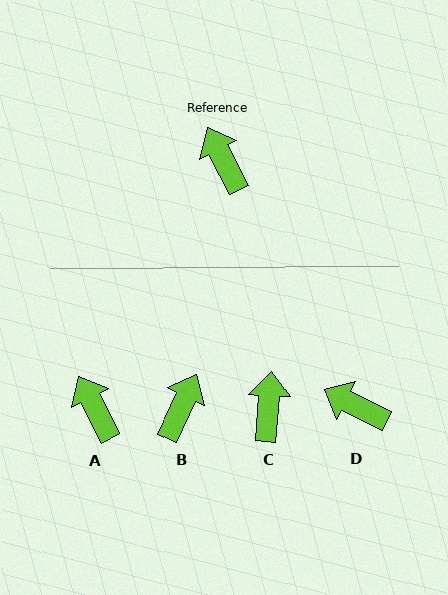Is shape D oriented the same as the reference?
No, it is off by about 37 degrees.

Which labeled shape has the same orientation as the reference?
A.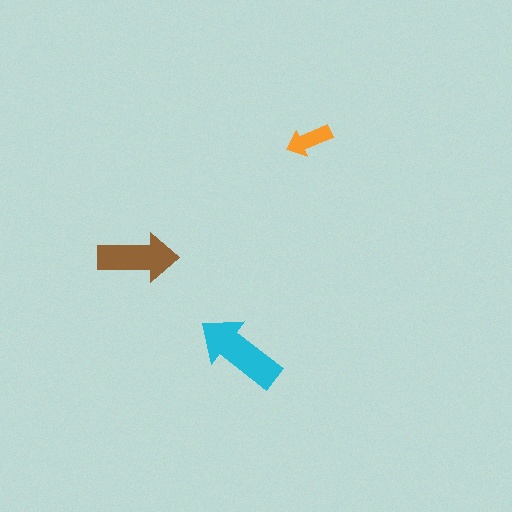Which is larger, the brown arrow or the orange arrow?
The brown one.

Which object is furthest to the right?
The orange arrow is rightmost.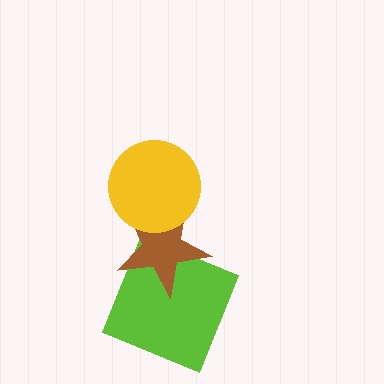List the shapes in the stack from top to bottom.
From top to bottom: the yellow circle, the brown star, the lime square.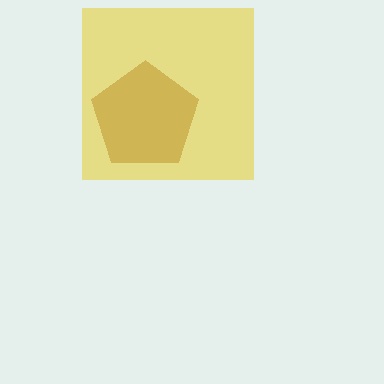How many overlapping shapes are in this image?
There are 2 overlapping shapes in the image.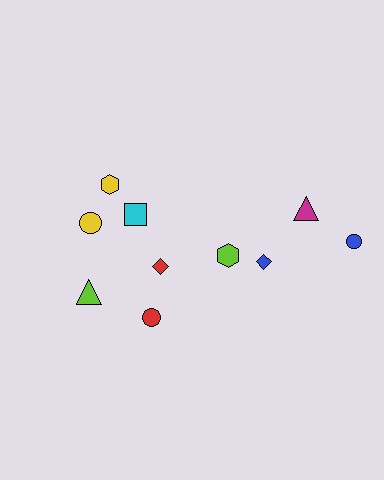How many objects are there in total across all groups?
There are 10 objects.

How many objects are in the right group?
There are 4 objects.